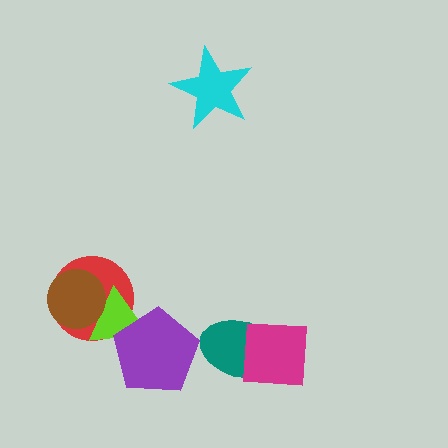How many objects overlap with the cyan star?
0 objects overlap with the cyan star.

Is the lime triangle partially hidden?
Yes, it is partially covered by another shape.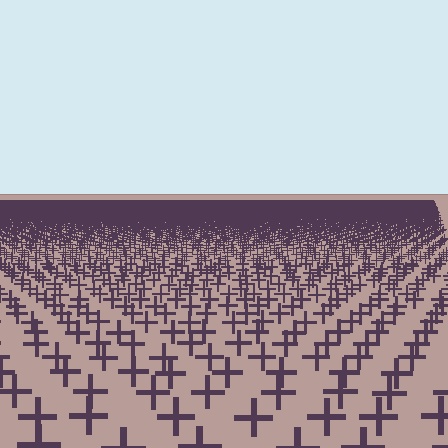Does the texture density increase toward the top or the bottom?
Density increases toward the top.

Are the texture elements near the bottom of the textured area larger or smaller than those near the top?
Larger. Near the bottom, elements are closer to the viewer and appear at a bigger on-screen size.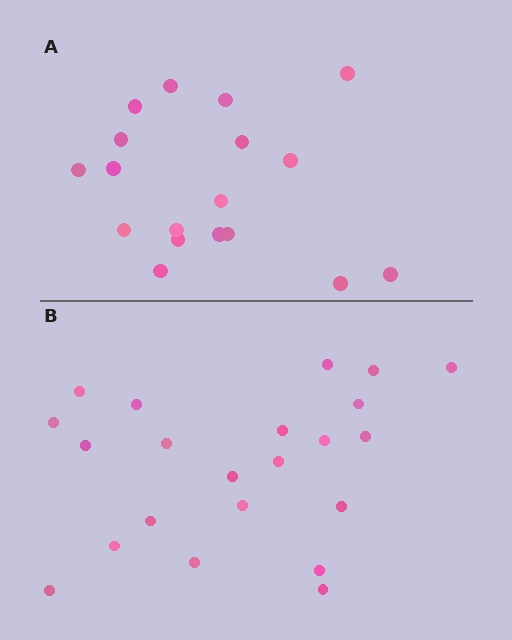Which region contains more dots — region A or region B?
Region B (the bottom region) has more dots.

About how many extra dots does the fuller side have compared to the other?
Region B has about 4 more dots than region A.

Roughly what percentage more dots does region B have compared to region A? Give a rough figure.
About 20% more.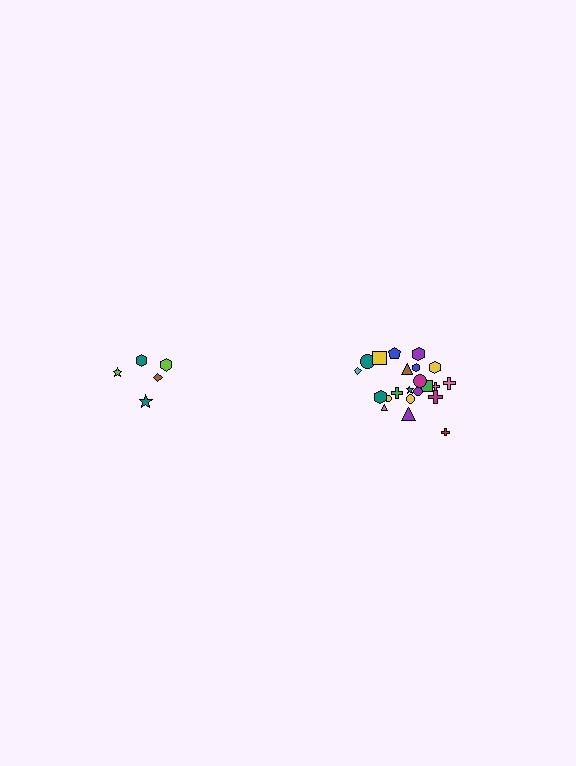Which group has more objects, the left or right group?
The right group.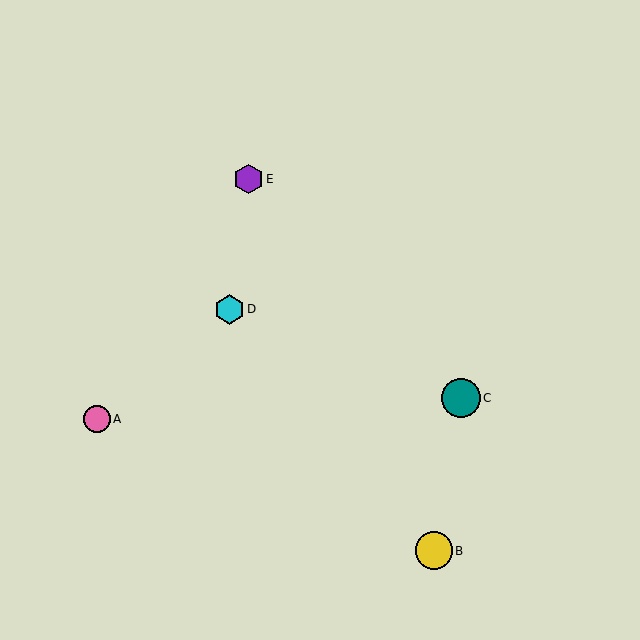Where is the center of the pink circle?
The center of the pink circle is at (97, 419).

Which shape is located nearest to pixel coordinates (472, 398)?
The teal circle (labeled C) at (461, 398) is nearest to that location.